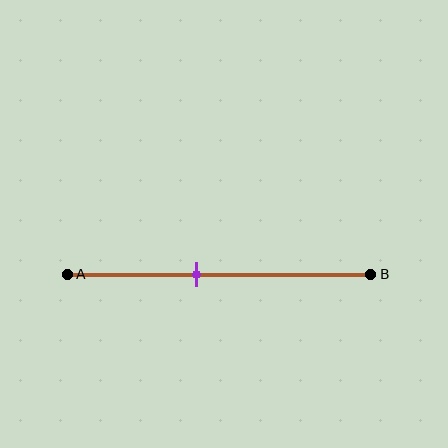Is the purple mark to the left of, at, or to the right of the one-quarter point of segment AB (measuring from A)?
The purple mark is to the right of the one-quarter point of segment AB.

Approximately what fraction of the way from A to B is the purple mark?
The purple mark is approximately 40% of the way from A to B.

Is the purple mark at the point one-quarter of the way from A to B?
No, the mark is at about 40% from A, not at the 25% one-quarter point.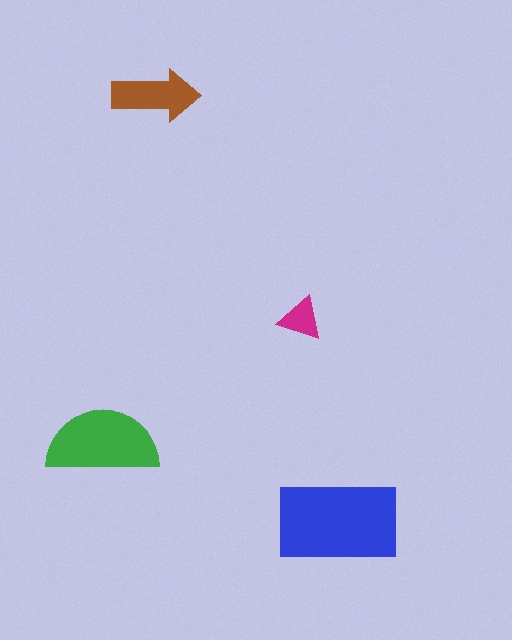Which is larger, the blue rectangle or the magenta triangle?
The blue rectangle.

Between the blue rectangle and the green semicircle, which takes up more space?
The blue rectangle.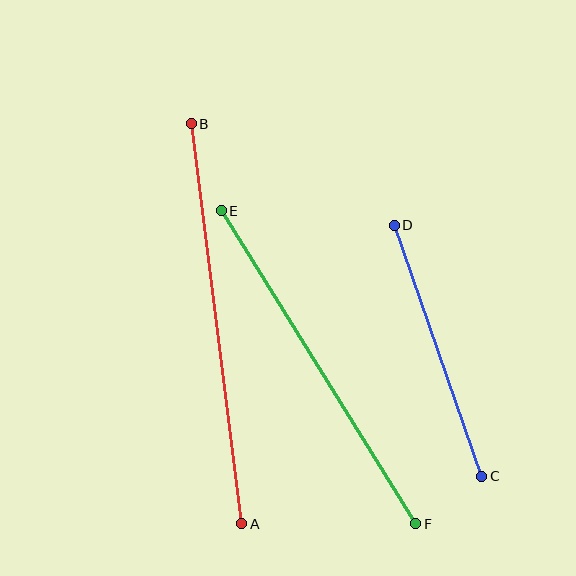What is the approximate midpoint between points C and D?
The midpoint is at approximately (438, 351) pixels.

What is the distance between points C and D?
The distance is approximately 266 pixels.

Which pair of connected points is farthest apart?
Points A and B are farthest apart.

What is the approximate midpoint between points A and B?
The midpoint is at approximately (217, 324) pixels.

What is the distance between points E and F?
The distance is approximately 368 pixels.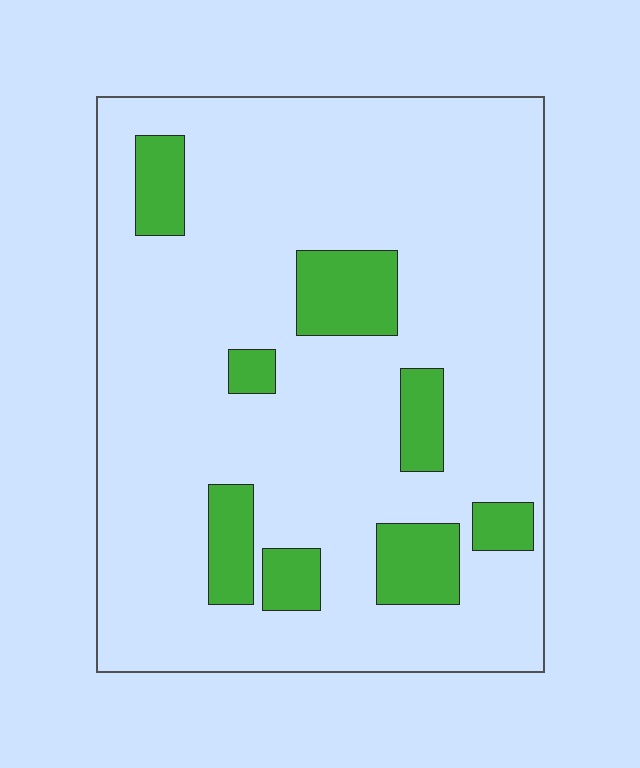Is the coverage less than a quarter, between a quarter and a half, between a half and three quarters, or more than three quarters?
Less than a quarter.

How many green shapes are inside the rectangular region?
8.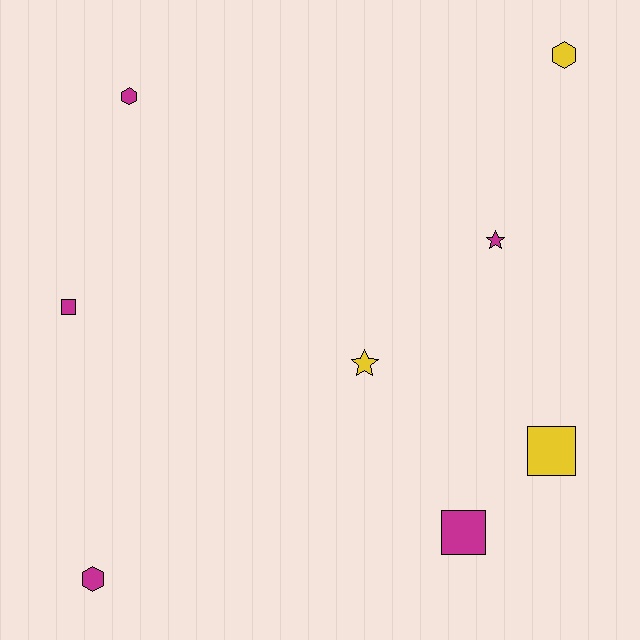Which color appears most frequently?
Magenta, with 5 objects.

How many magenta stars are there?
There is 1 magenta star.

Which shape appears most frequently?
Hexagon, with 3 objects.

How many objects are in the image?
There are 8 objects.